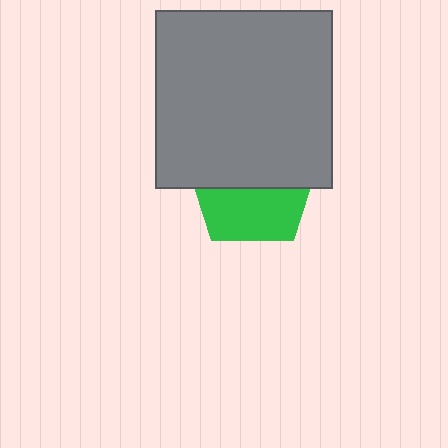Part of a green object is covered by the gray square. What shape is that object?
It is a pentagon.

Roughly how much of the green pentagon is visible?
A small part of it is visible (roughly 44%).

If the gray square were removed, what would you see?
You would see the complete green pentagon.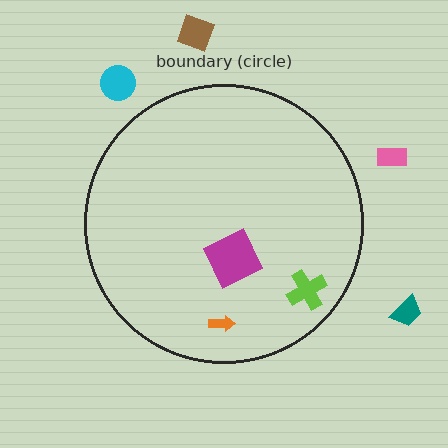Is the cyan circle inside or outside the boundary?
Outside.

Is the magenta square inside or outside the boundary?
Inside.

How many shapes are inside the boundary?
3 inside, 4 outside.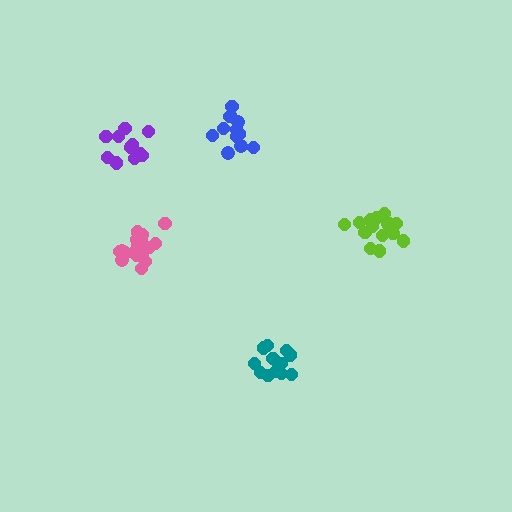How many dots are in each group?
Group 1: 15 dots, Group 2: 13 dots, Group 3: 12 dots, Group 4: 17 dots, Group 5: 12 dots (69 total).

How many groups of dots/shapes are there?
There are 5 groups.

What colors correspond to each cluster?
The clusters are colored: lime, teal, blue, pink, purple.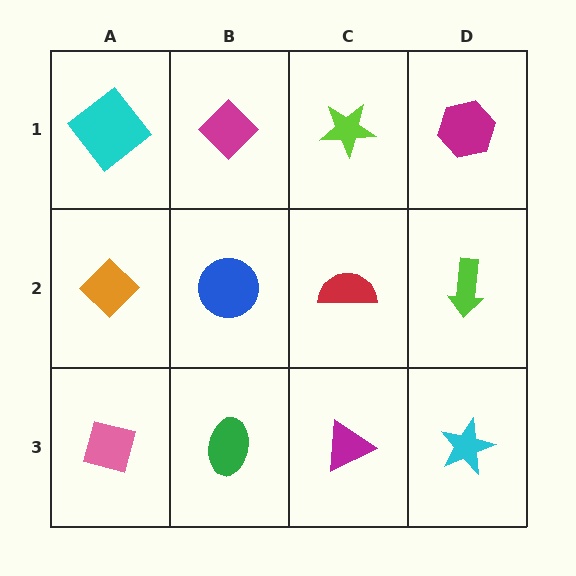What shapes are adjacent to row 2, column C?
A lime star (row 1, column C), a magenta triangle (row 3, column C), a blue circle (row 2, column B), a lime arrow (row 2, column D).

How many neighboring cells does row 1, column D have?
2.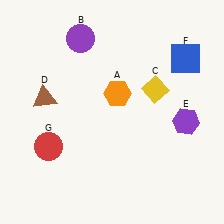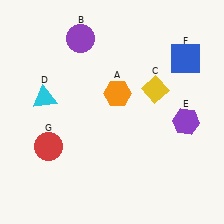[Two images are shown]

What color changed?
The triangle (D) changed from brown in Image 1 to cyan in Image 2.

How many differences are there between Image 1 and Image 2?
There is 1 difference between the two images.